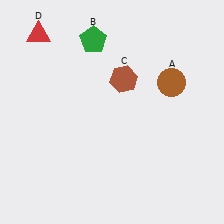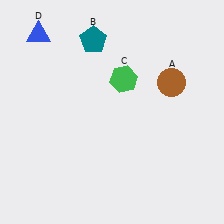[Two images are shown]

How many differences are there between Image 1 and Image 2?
There are 3 differences between the two images.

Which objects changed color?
B changed from green to teal. C changed from brown to green. D changed from red to blue.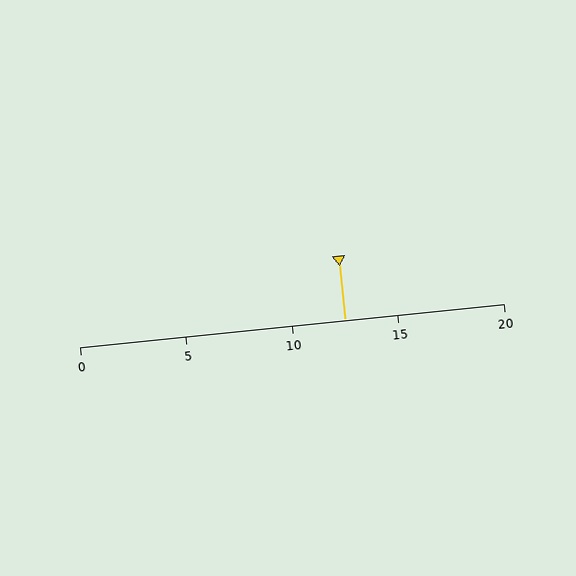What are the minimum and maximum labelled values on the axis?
The axis runs from 0 to 20.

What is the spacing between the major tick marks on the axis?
The major ticks are spaced 5 apart.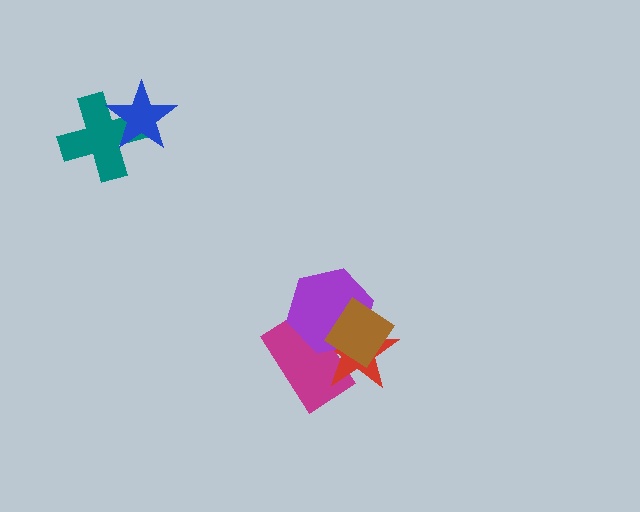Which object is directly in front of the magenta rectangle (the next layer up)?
The red star is directly in front of the magenta rectangle.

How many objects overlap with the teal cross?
1 object overlaps with the teal cross.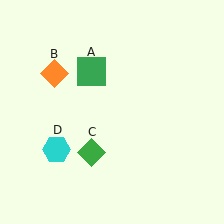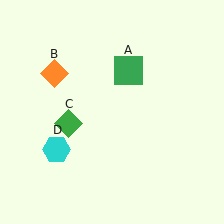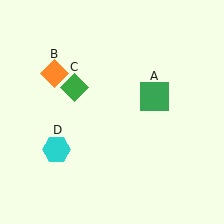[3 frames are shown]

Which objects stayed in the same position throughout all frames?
Orange diamond (object B) and cyan hexagon (object D) remained stationary.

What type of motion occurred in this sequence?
The green square (object A), green diamond (object C) rotated clockwise around the center of the scene.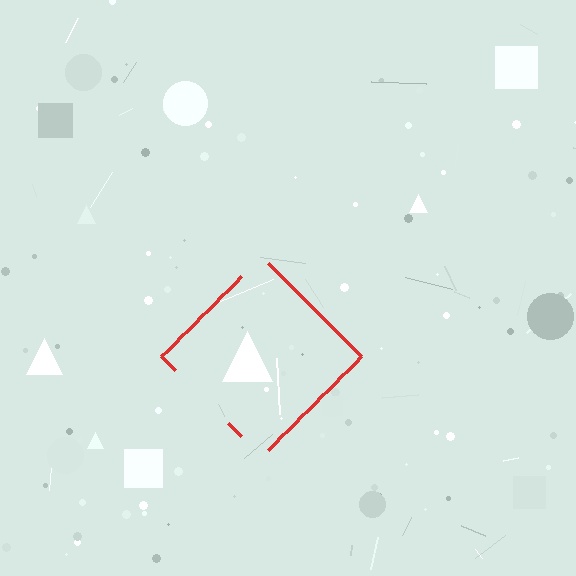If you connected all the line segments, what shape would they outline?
They would outline a diamond.